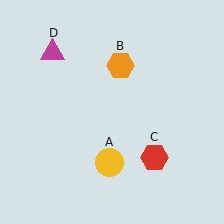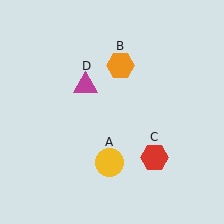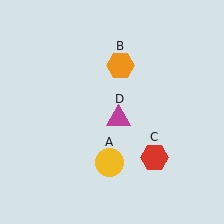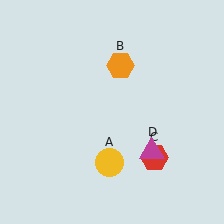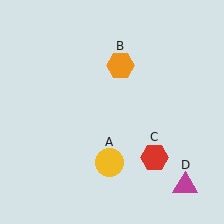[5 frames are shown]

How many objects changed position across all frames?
1 object changed position: magenta triangle (object D).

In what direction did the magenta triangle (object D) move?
The magenta triangle (object D) moved down and to the right.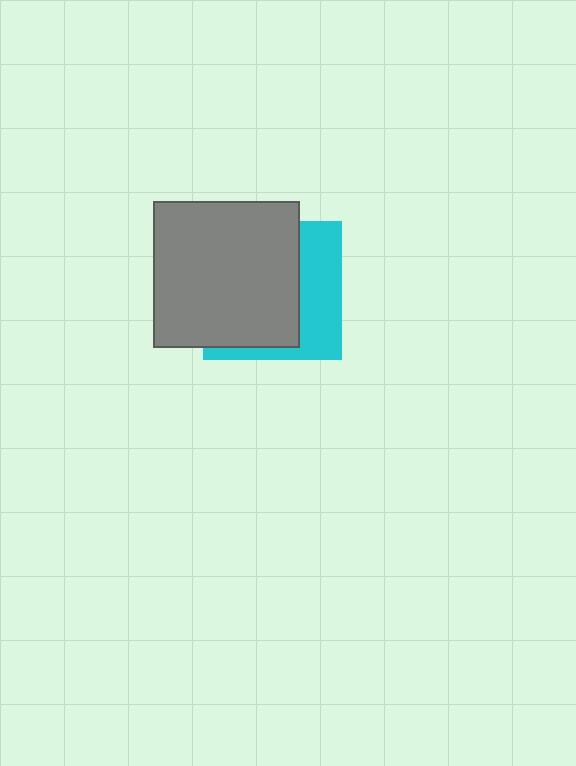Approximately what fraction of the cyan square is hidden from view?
Roughly 64% of the cyan square is hidden behind the gray square.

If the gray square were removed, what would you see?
You would see the complete cyan square.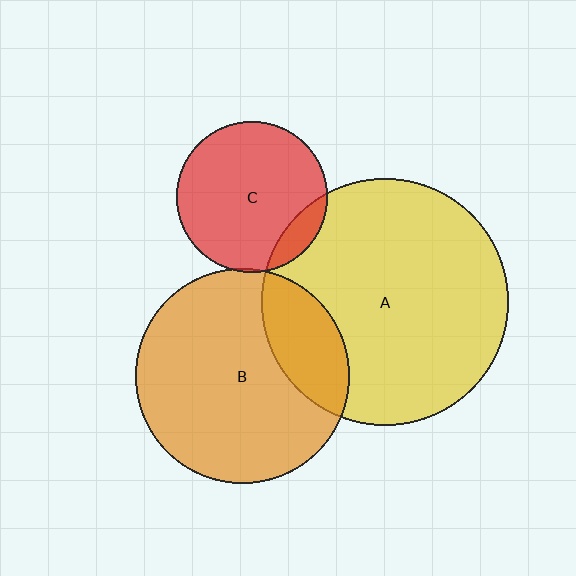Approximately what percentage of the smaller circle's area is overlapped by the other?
Approximately 10%.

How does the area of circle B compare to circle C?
Approximately 2.0 times.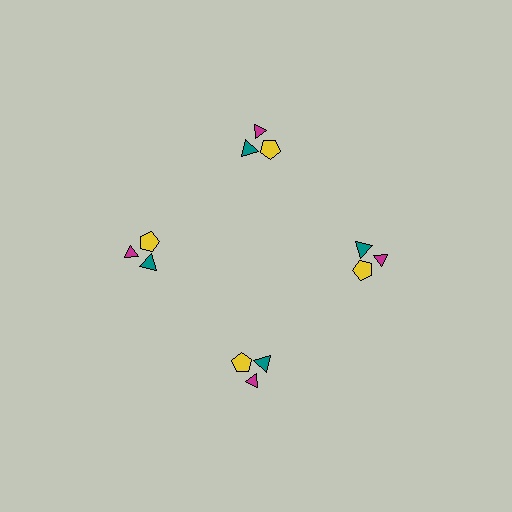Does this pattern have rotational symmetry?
Yes, this pattern has 4-fold rotational symmetry. It looks the same after rotating 90 degrees around the center.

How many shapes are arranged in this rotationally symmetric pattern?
There are 12 shapes, arranged in 4 groups of 3.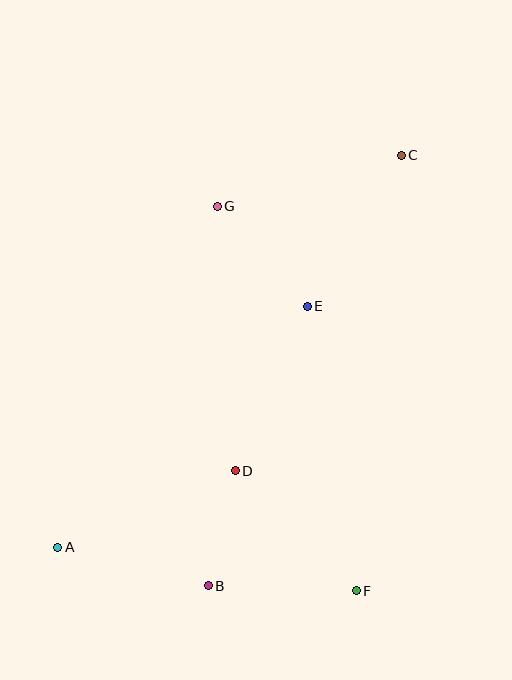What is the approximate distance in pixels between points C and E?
The distance between C and E is approximately 178 pixels.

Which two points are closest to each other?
Points B and D are closest to each other.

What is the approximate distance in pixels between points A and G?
The distance between A and G is approximately 376 pixels.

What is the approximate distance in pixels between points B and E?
The distance between B and E is approximately 296 pixels.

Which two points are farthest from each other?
Points A and C are farthest from each other.